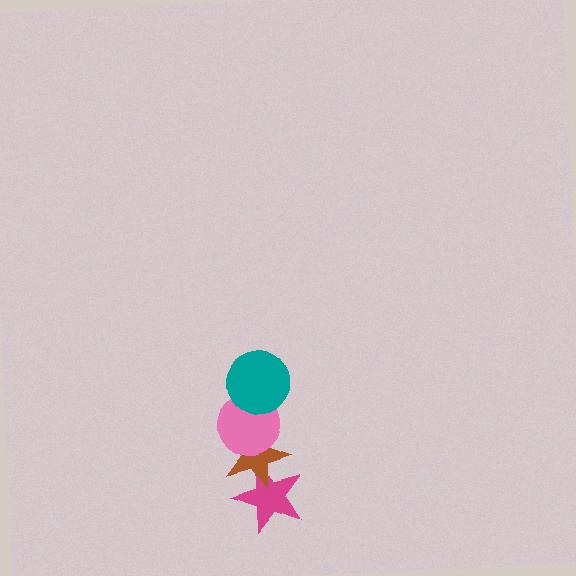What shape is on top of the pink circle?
The teal circle is on top of the pink circle.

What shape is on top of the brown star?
The pink circle is on top of the brown star.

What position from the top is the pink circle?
The pink circle is 2nd from the top.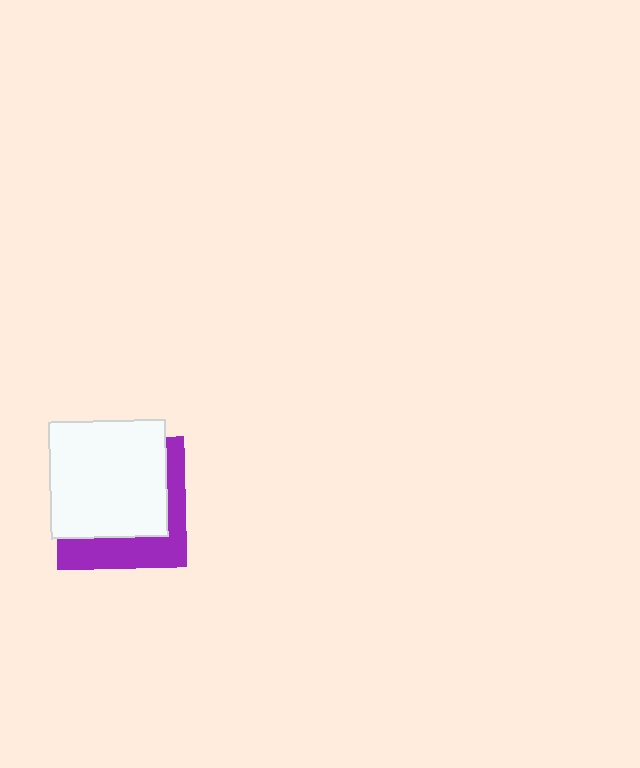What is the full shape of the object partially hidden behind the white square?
The partially hidden object is a purple square.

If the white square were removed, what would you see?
You would see the complete purple square.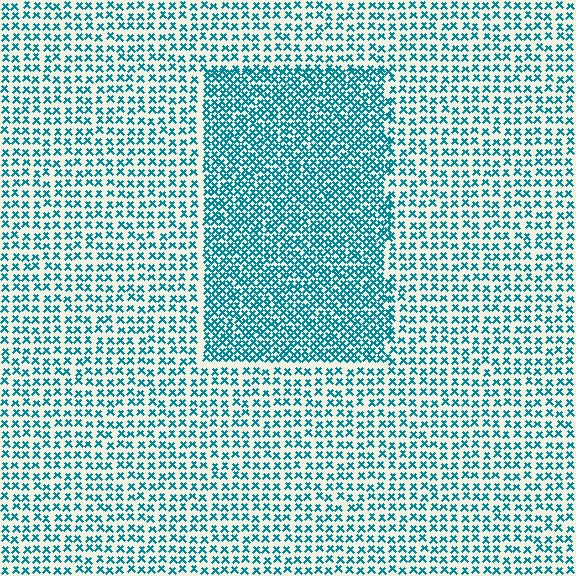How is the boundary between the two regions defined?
The boundary is defined by a change in element density (approximately 1.9x ratio). All elements are the same color, size, and shape.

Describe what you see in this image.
The image contains small teal elements arranged at two different densities. A rectangle-shaped region is visible where the elements are more densely packed than the surrounding area.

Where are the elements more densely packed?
The elements are more densely packed inside the rectangle boundary.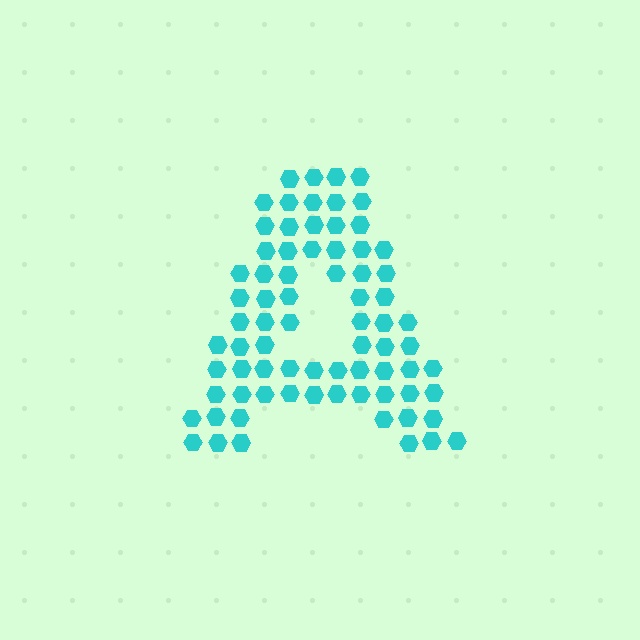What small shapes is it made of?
It is made of small hexagons.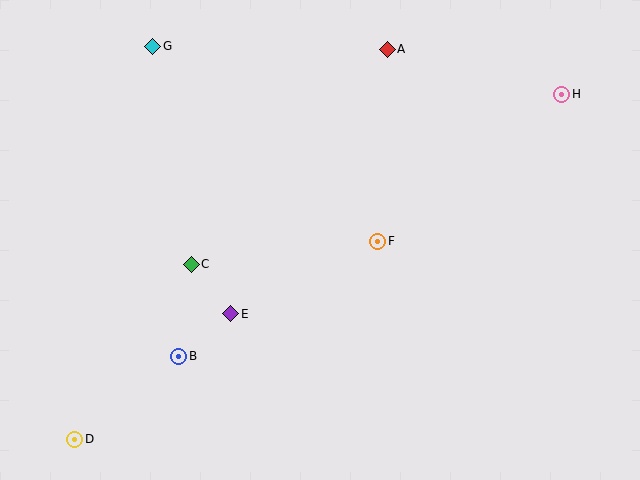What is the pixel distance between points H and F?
The distance between H and F is 236 pixels.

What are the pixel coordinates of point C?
Point C is at (191, 264).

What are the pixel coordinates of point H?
Point H is at (562, 94).